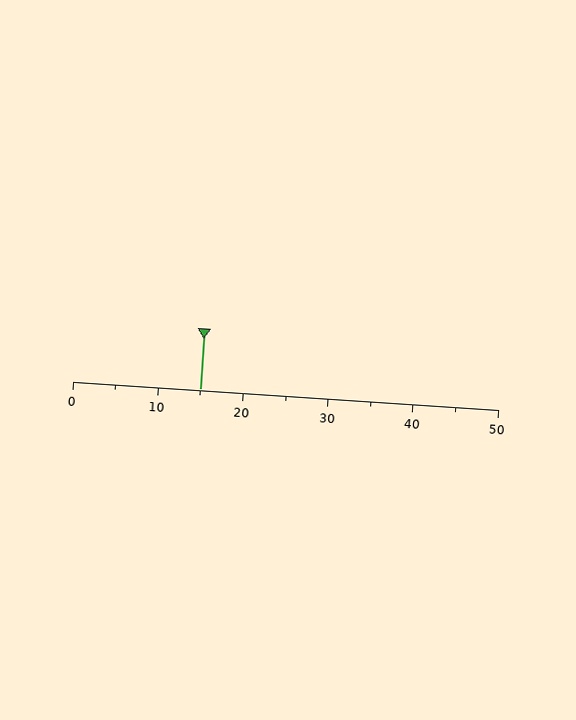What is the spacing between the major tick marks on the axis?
The major ticks are spaced 10 apart.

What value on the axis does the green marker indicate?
The marker indicates approximately 15.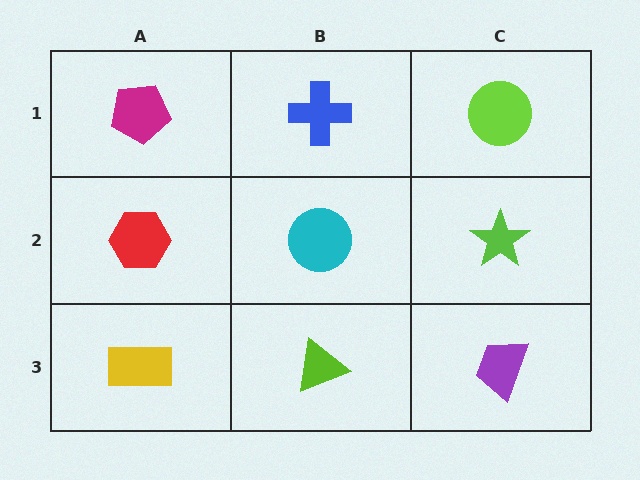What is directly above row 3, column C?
A lime star.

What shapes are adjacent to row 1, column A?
A red hexagon (row 2, column A), a blue cross (row 1, column B).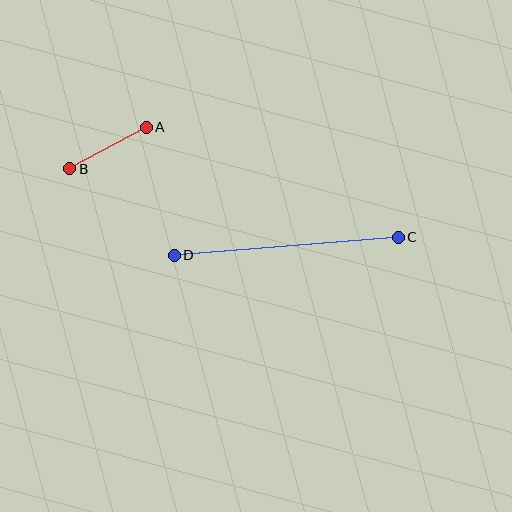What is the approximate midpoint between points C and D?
The midpoint is at approximately (286, 246) pixels.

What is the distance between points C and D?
The distance is approximately 225 pixels.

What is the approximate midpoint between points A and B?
The midpoint is at approximately (108, 148) pixels.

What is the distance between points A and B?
The distance is approximately 87 pixels.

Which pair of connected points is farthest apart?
Points C and D are farthest apart.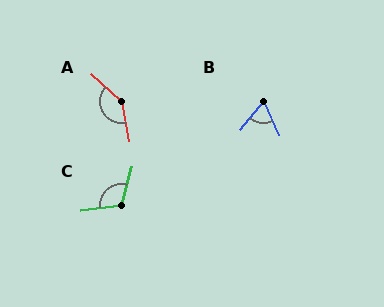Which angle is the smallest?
B, at approximately 63 degrees.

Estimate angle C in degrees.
Approximately 113 degrees.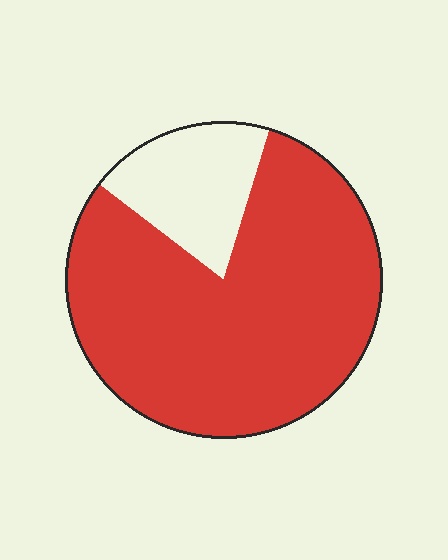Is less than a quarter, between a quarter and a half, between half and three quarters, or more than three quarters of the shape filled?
More than three quarters.